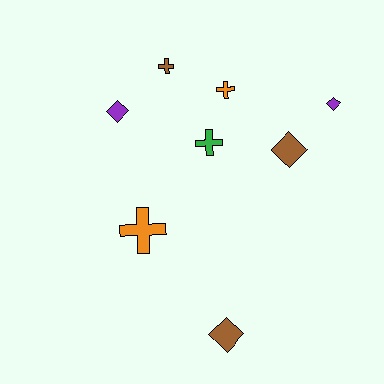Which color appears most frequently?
Brown, with 3 objects.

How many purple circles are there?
There are no purple circles.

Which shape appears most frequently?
Cross, with 4 objects.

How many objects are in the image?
There are 8 objects.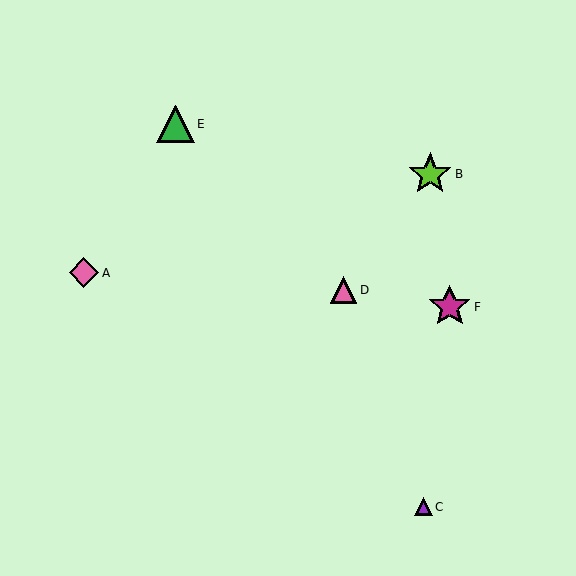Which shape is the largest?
The lime star (labeled B) is the largest.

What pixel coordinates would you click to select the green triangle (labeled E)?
Click at (175, 124) to select the green triangle E.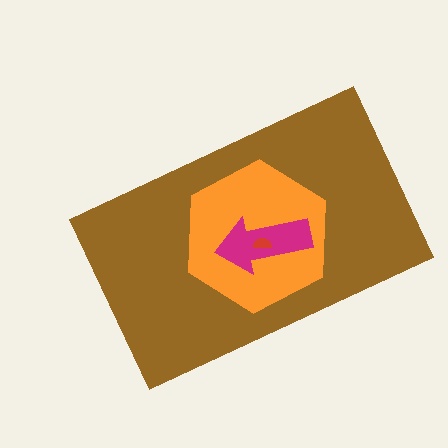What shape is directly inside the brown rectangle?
The orange hexagon.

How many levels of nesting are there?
4.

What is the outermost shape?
The brown rectangle.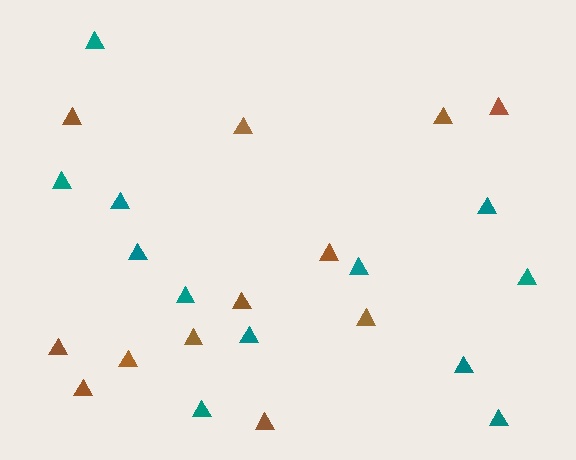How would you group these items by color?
There are 2 groups: one group of brown triangles (12) and one group of teal triangles (12).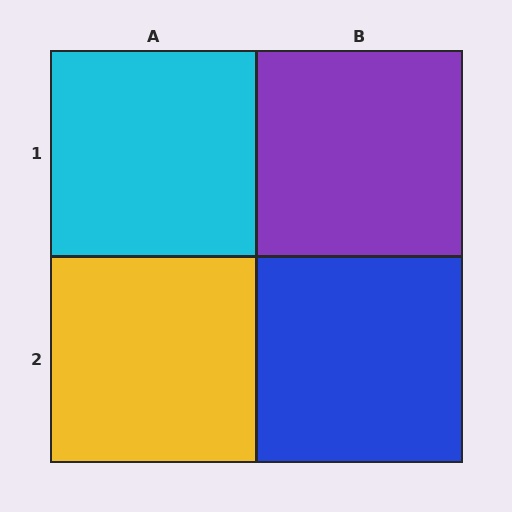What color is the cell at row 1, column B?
Purple.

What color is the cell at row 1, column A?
Cyan.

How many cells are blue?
1 cell is blue.